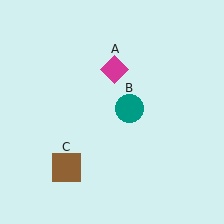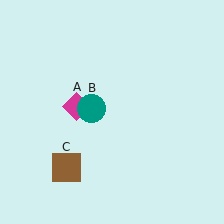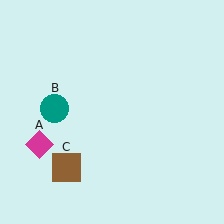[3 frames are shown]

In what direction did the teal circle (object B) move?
The teal circle (object B) moved left.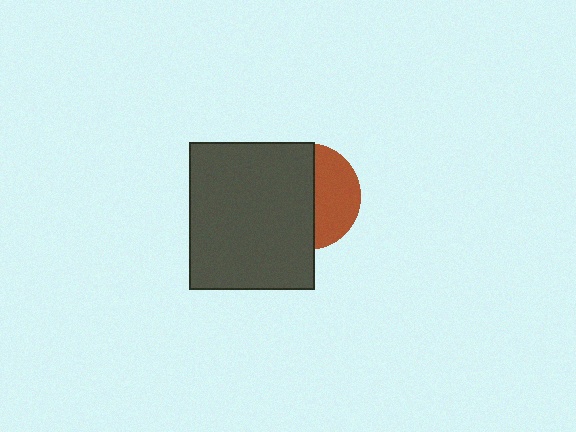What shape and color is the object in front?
The object in front is a dark gray rectangle.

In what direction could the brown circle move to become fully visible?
The brown circle could move right. That would shift it out from behind the dark gray rectangle entirely.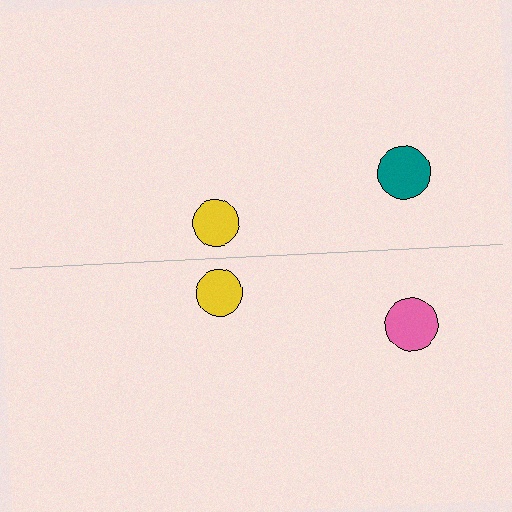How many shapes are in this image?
There are 4 shapes in this image.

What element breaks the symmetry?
The pink circle on the bottom side breaks the symmetry — its mirror counterpart is teal.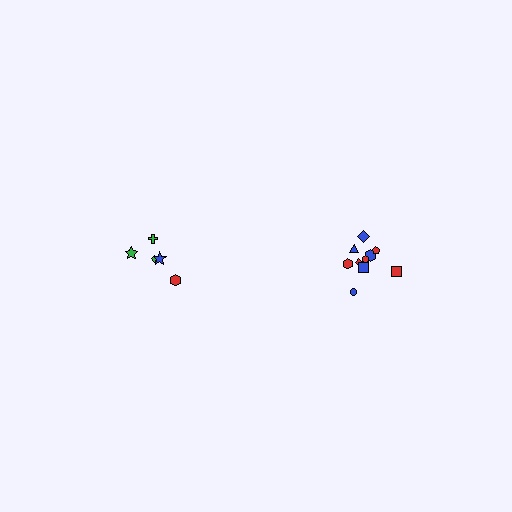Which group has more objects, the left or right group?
The right group.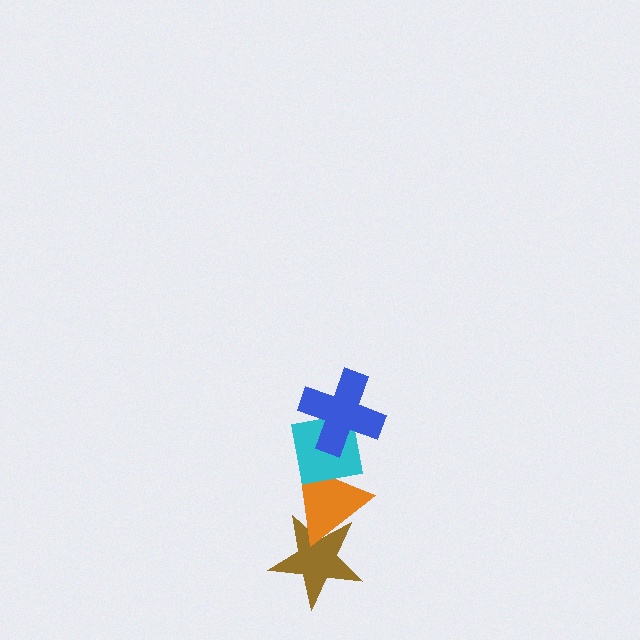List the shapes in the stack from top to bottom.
From top to bottom: the blue cross, the cyan square, the orange triangle, the brown star.